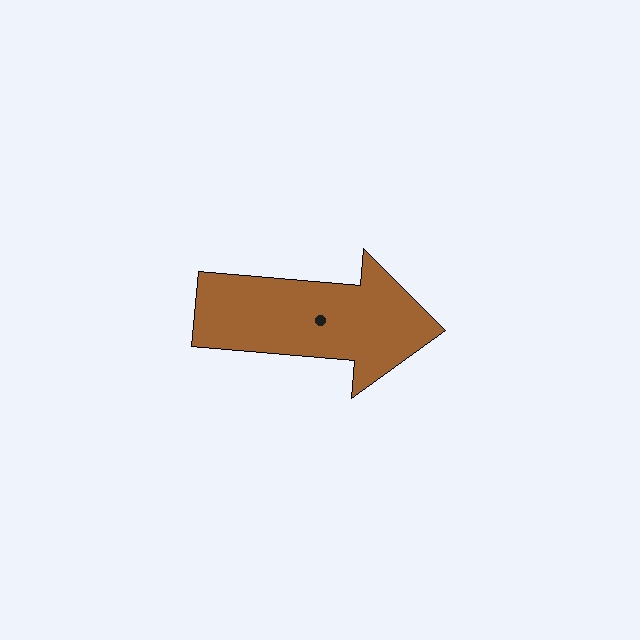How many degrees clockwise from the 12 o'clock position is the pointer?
Approximately 95 degrees.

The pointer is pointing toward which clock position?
Roughly 3 o'clock.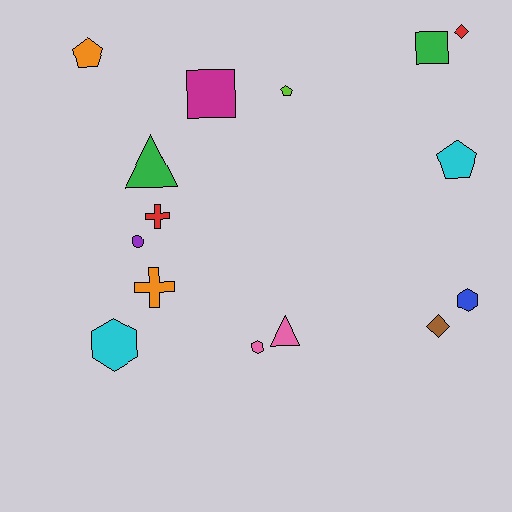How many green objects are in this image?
There are 2 green objects.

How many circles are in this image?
There is 1 circle.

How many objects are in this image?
There are 15 objects.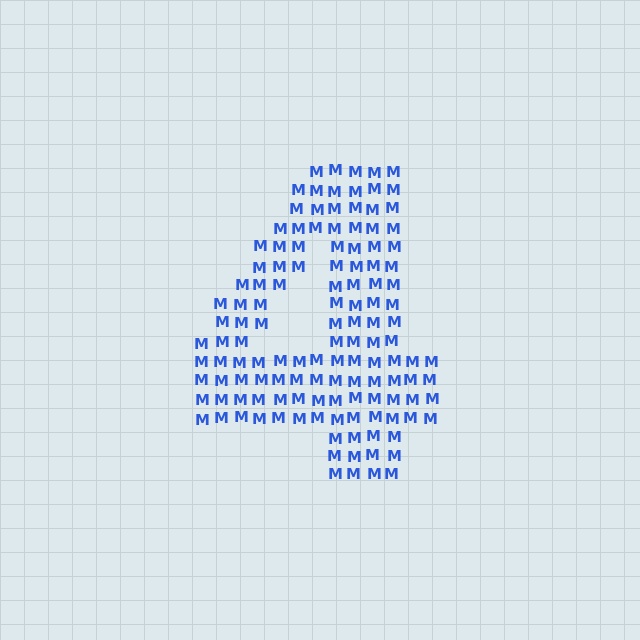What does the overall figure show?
The overall figure shows the digit 4.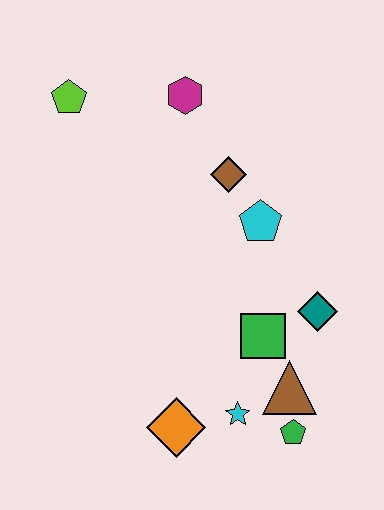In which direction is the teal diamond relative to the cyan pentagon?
The teal diamond is below the cyan pentagon.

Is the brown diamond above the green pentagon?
Yes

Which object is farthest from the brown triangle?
The lime pentagon is farthest from the brown triangle.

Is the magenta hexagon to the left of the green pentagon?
Yes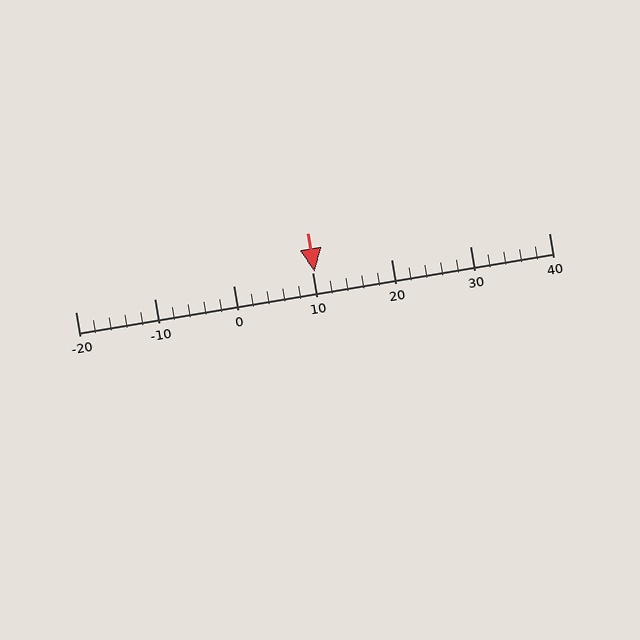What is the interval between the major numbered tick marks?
The major tick marks are spaced 10 units apart.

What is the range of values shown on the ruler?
The ruler shows values from -20 to 40.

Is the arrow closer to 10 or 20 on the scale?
The arrow is closer to 10.